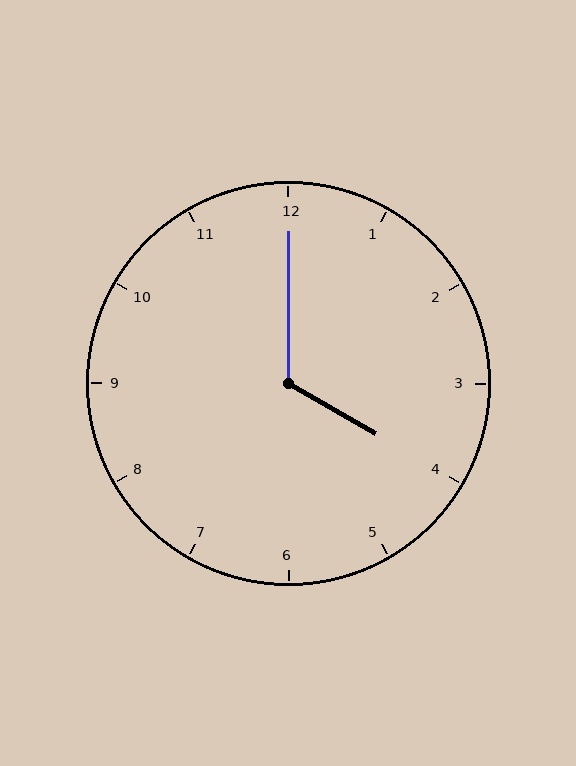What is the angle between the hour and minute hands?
Approximately 120 degrees.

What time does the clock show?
4:00.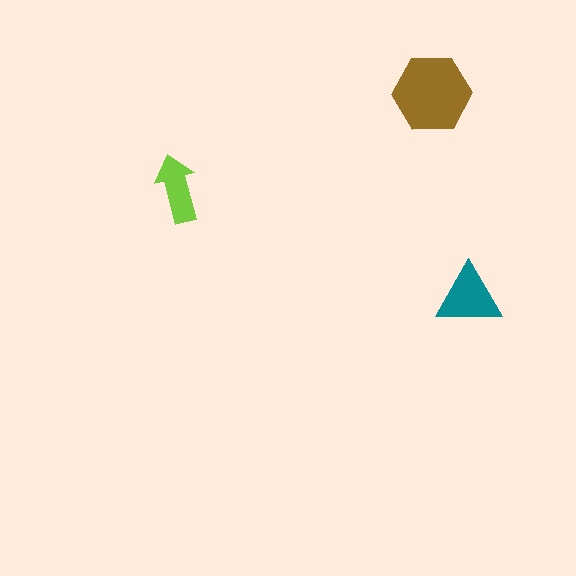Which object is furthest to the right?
The teal triangle is rightmost.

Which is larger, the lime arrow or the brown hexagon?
The brown hexagon.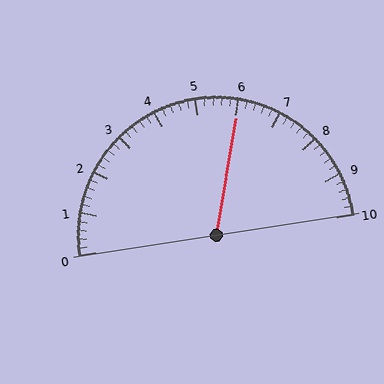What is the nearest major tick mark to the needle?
The nearest major tick mark is 6.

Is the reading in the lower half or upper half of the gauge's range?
The reading is in the upper half of the range (0 to 10).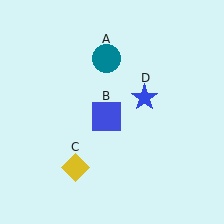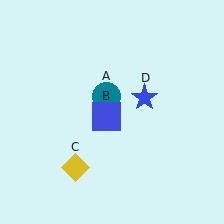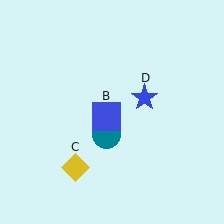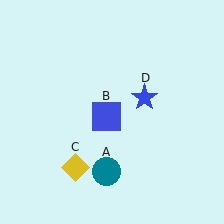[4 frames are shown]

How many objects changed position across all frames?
1 object changed position: teal circle (object A).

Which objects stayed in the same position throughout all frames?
Blue square (object B) and yellow diamond (object C) and blue star (object D) remained stationary.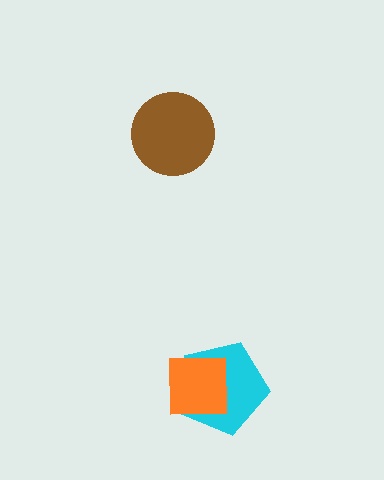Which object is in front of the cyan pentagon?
The orange square is in front of the cyan pentagon.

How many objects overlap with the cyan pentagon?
1 object overlaps with the cyan pentagon.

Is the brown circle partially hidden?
No, no other shape covers it.